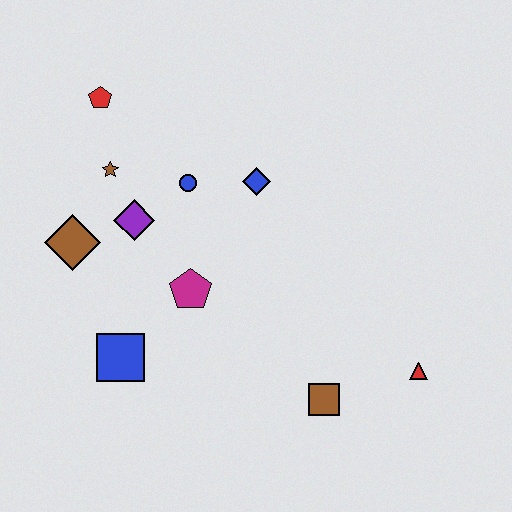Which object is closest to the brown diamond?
The purple diamond is closest to the brown diamond.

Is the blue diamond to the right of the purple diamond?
Yes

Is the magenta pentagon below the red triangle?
No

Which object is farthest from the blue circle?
The red triangle is farthest from the blue circle.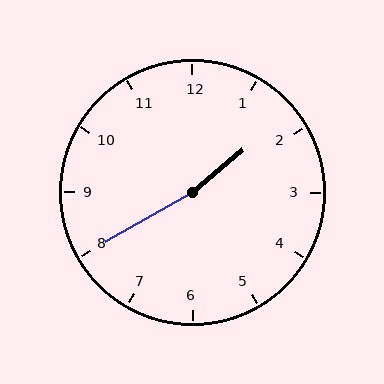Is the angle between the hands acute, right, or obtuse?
It is obtuse.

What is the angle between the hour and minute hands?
Approximately 170 degrees.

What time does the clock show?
1:40.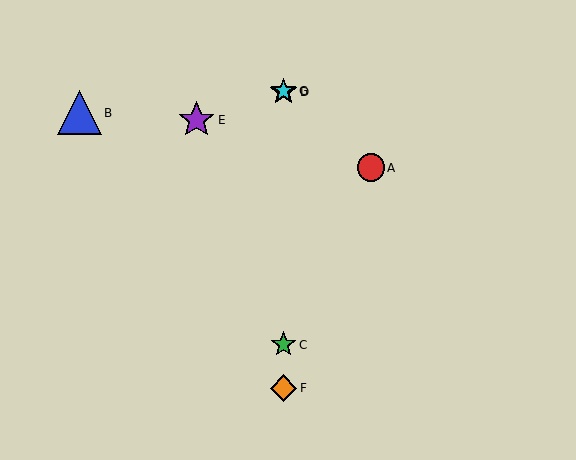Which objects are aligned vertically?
Objects C, D, F, G are aligned vertically.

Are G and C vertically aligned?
Yes, both are at x≈284.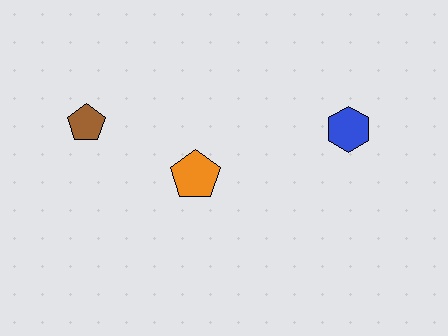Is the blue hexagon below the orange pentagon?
No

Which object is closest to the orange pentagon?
The brown pentagon is closest to the orange pentagon.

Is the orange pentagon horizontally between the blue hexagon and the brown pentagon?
Yes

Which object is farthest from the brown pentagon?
The blue hexagon is farthest from the brown pentagon.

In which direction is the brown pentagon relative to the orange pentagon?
The brown pentagon is to the left of the orange pentagon.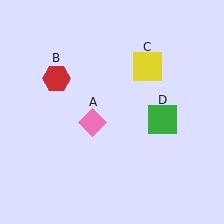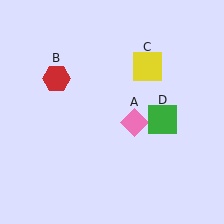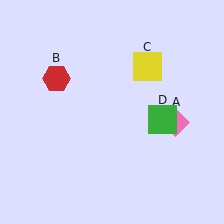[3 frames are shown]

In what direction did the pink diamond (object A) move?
The pink diamond (object A) moved right.